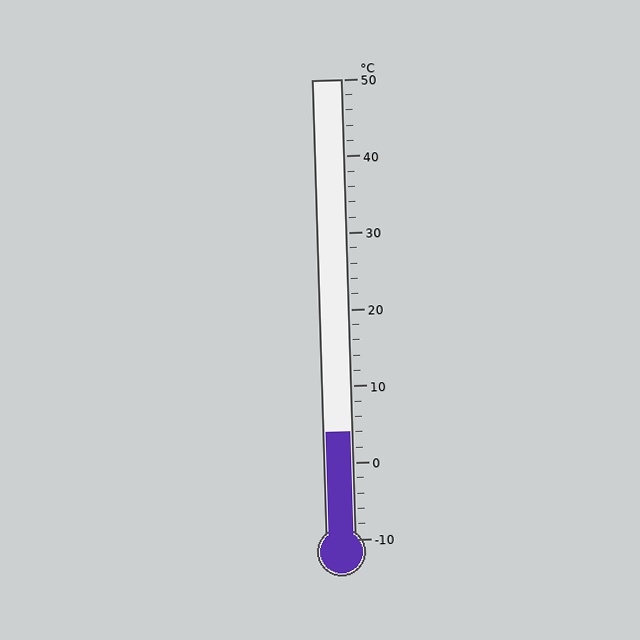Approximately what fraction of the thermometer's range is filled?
The thermometer is filled to approximately 25% of its range.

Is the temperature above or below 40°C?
The temperature is below 40°C.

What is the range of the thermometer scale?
The thermometer scale ranges from -10°C to 50°C.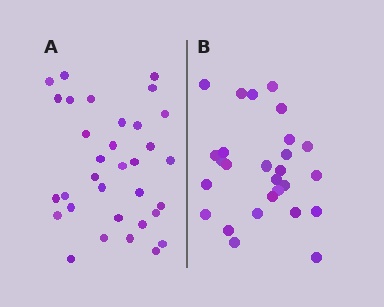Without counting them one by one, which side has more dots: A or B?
Region A (the left region) has more dots.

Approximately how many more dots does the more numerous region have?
Region A has about 6 more dots than region B.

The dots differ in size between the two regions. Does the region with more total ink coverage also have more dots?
No. Region B has more total ink coverage because its dots are larger, but region A actually contains more individual dots. Total area can be misleading — the number of items is what matters here.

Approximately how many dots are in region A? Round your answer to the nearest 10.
About 30 dots. (The exact count is 33, which rounds to 30.)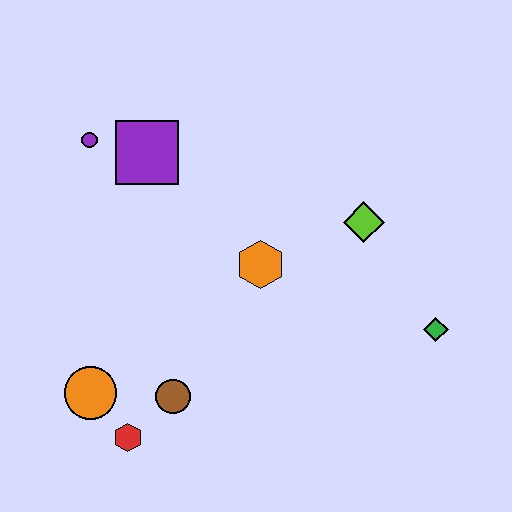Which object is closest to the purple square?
The purple circle is closest to the purple square.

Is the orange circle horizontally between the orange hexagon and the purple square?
No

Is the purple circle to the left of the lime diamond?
Yes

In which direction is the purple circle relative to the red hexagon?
The purple circle is above the red hexagon.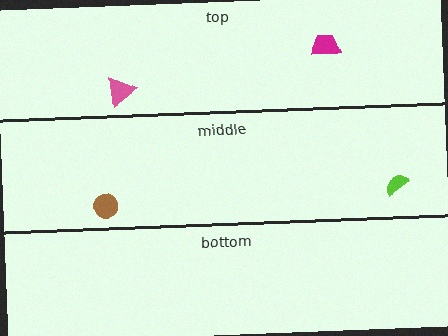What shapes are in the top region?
The magenta trapezoid, the pink triangle.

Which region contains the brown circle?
The middle region.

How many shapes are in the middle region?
2.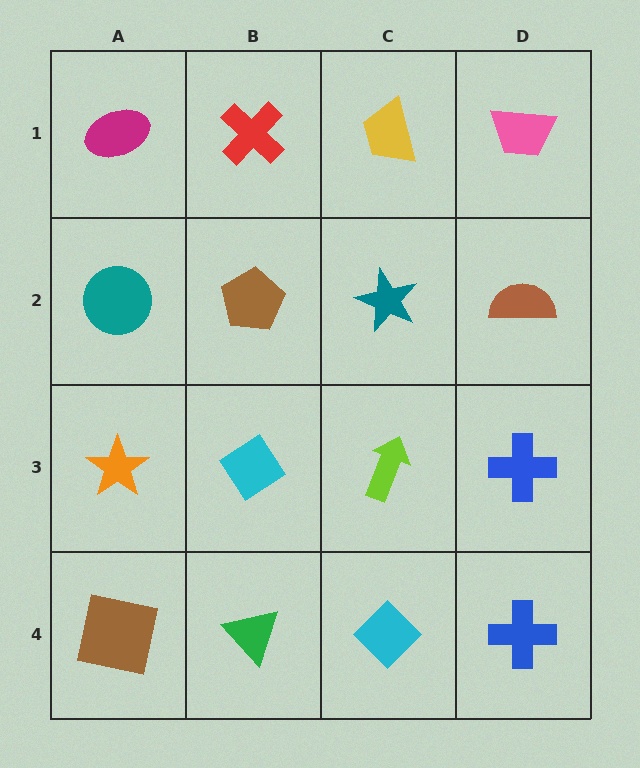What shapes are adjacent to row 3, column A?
A teal circle (row 2, column A), a brown square (row 4, column A), a cyan diamond (row 3, column B).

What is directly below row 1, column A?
A teal circle.